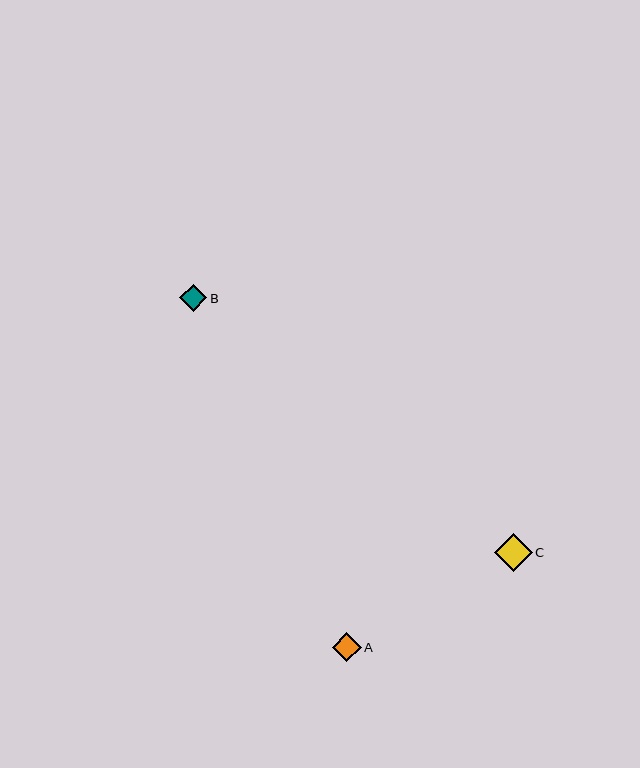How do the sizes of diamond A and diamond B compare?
Diamond A and diamond B are approximately the same size.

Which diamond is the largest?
Diamond C is the largest with a size of approximately 37 pixels.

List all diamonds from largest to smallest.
From largest to smallest: C, A, B.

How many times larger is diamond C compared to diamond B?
Diamond C is approximately 1.4 times the size of diamond B.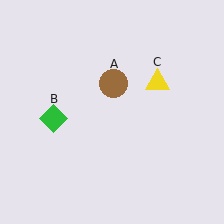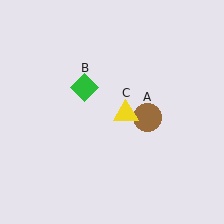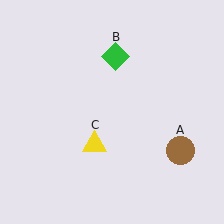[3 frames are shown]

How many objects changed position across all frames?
3 objects changed position: brown circle (object A), green diamond (object B), yellow triangle (object C).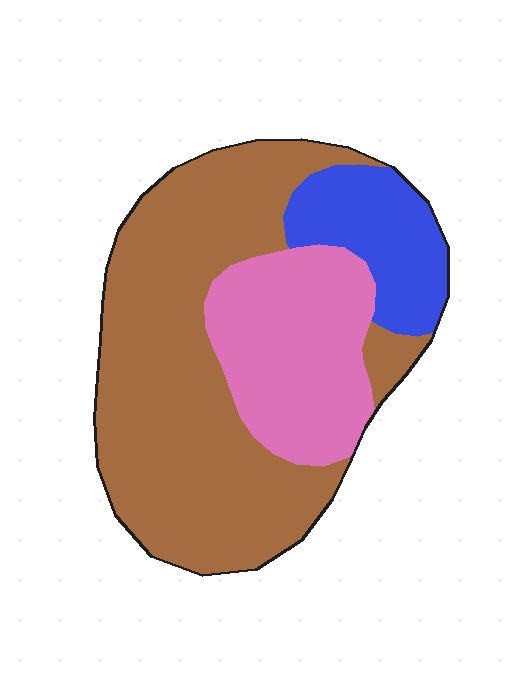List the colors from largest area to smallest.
From largest to smallest: brown, pink, blue.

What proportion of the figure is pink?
Pink covers roughly 25% of the figure.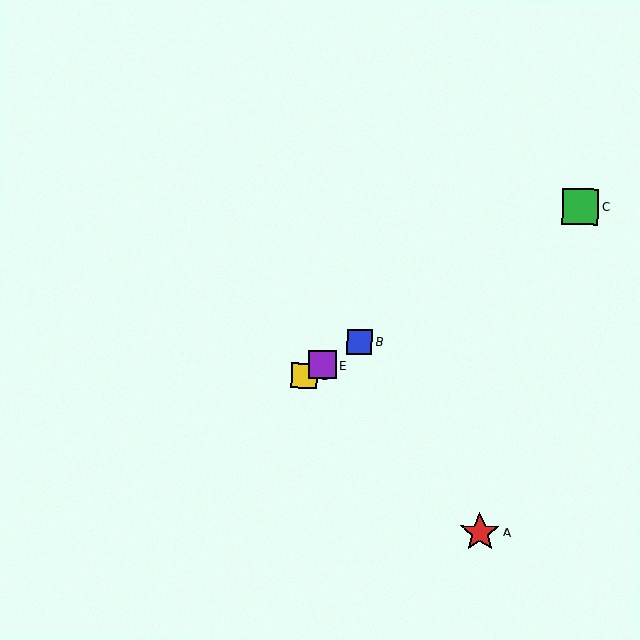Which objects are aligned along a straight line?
Objects B, C, D, E are aligned along a straight line.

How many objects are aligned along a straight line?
4 objects (B, C, D, E) are aligned along a straight line.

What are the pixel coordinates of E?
Object E is at (322, 365).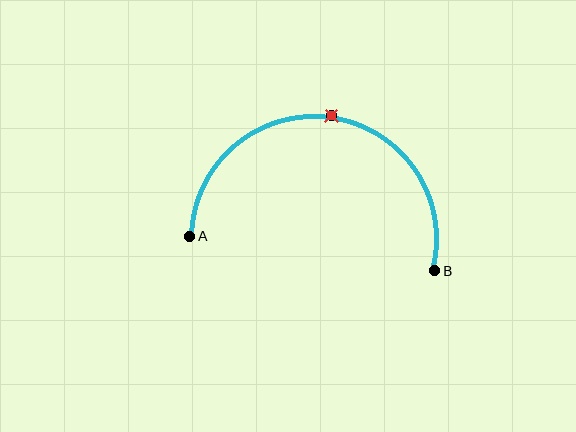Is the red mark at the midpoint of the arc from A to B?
Yes. The red mark lies on the arc at equal arc-length from both A and B — it is the arc midpoint.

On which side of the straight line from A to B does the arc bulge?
The arc bulges above the straight line connecting A and B.